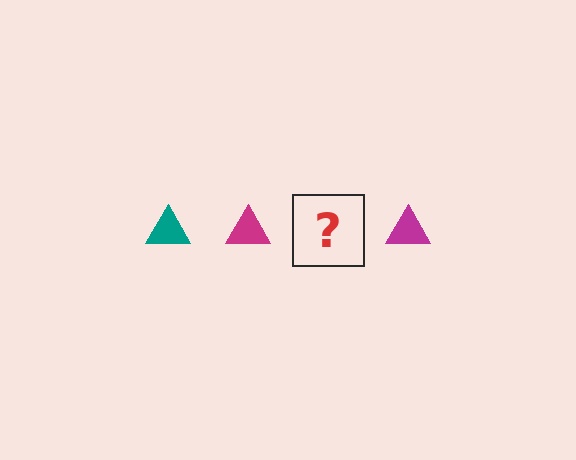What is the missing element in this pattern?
The missing element is a teal triangle.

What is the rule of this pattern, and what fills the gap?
The rule is that the pattern cycles through teal, magenta triangles. The gap should be filled with a teal triangle.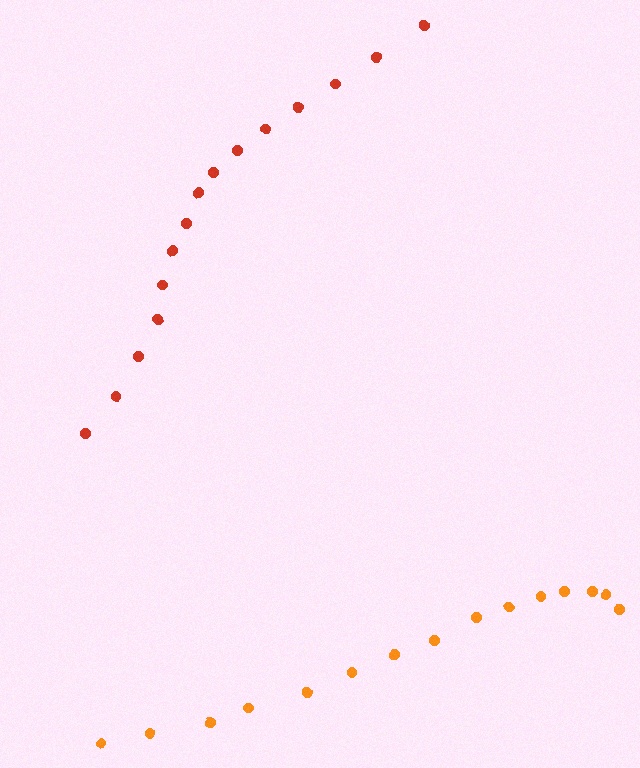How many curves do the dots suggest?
There are 2 distinct paths.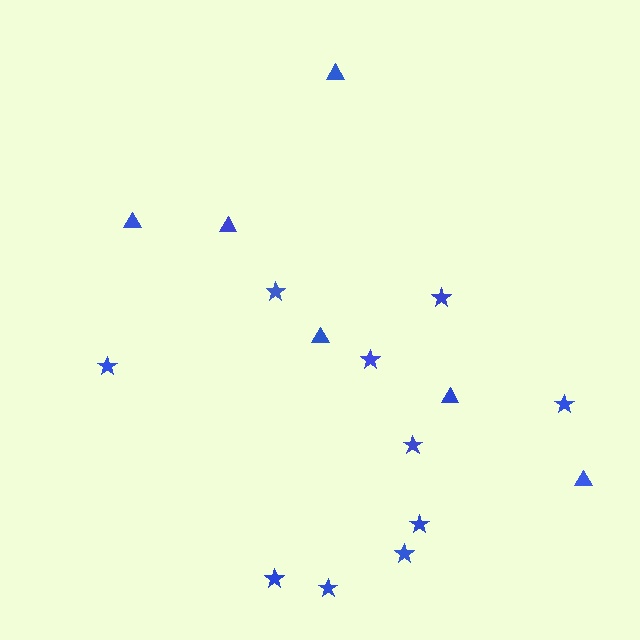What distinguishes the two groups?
There are 2 groups: one group of stars (10) and one group of triangles (6).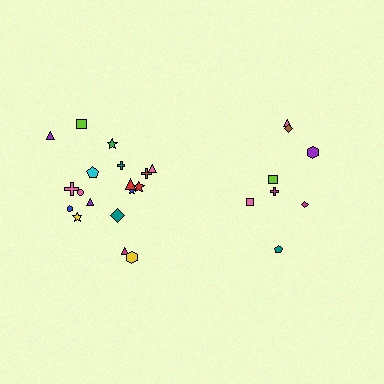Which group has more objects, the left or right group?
The left group.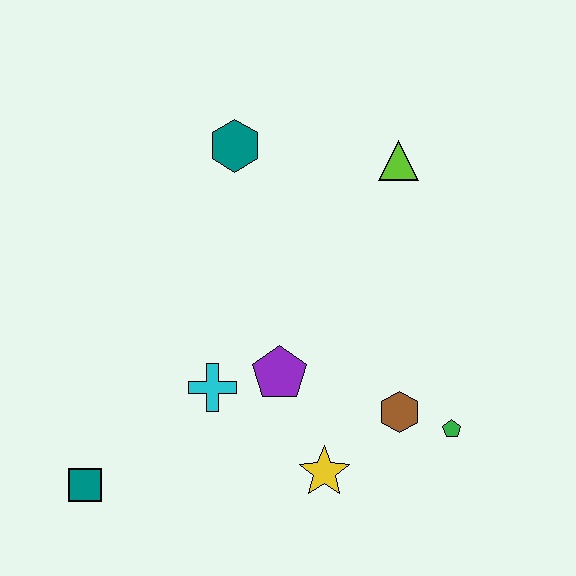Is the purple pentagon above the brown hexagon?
Yes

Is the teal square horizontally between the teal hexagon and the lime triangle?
No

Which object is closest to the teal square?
The cyan cross is closest to the teal square.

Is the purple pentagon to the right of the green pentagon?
No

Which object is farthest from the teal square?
The lime triangle is farthest from the teal square.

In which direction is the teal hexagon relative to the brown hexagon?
The teal hexagon is above the brown hexagon.